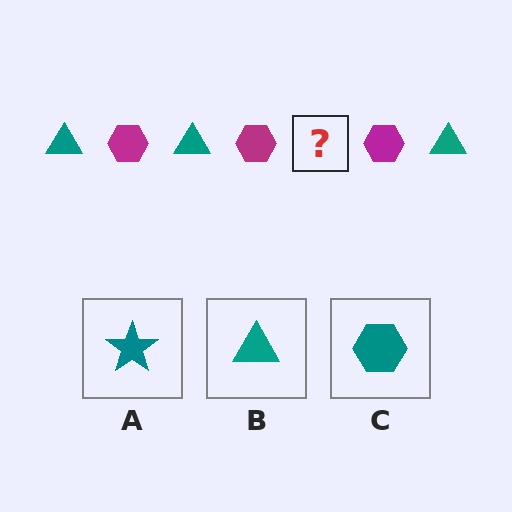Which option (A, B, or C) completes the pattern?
B.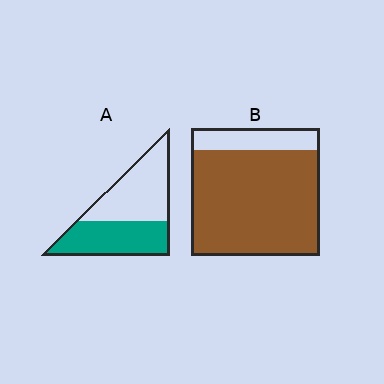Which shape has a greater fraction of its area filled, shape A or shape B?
Shape B.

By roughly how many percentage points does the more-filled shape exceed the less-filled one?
By roughly 35 percentage points (B over A).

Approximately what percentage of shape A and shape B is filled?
A is approximately 45% and B is approximately 85%.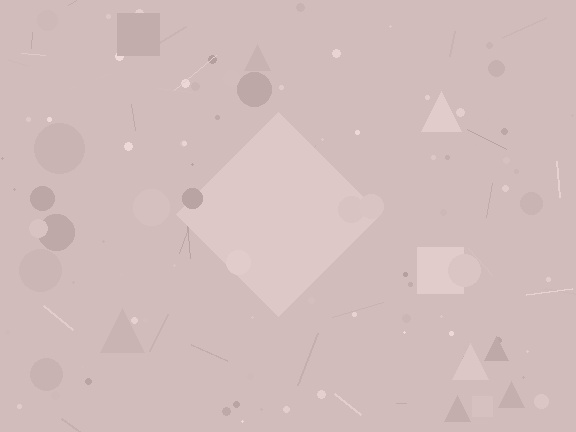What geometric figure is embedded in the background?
A diamond is embedded in the background.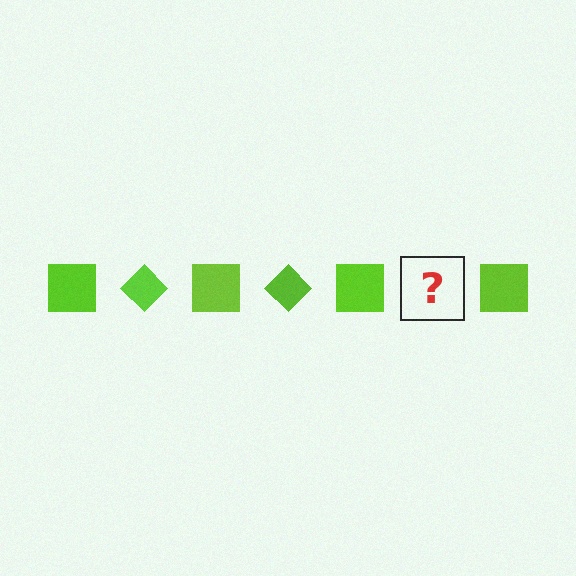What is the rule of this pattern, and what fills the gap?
The rule is that the pattern cycles through square, diamond shapes in lime. The gap should be filled with a lime diamond.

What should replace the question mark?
The question mark should be replaced with a lime diamond.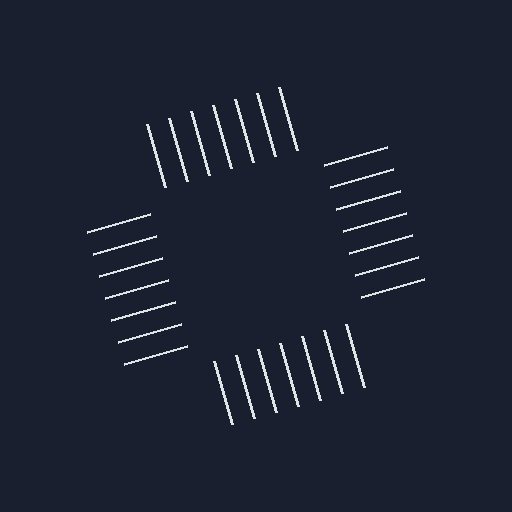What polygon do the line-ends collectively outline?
An illusory square — the line segments terminate on its edges but no continuous stroke is drawn.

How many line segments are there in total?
28 — 7 along each of the 4 edges.